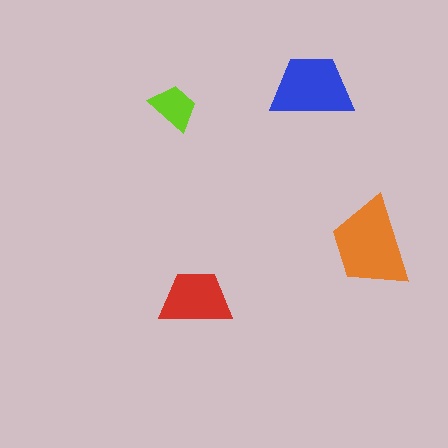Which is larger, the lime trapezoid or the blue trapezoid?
The blue one.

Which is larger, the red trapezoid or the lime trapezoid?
The red one.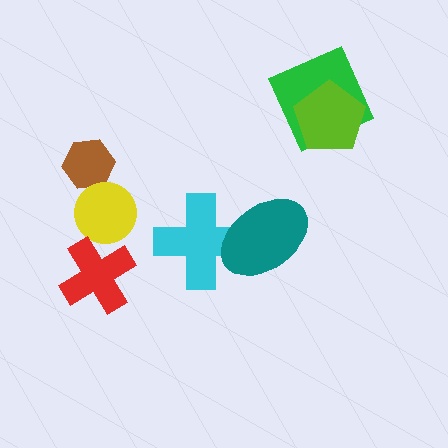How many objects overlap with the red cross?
0 objects overlap with the red cross.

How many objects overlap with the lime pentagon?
1 object overlaps with the lime pentagon.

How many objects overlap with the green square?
1 object overlaps with the green square.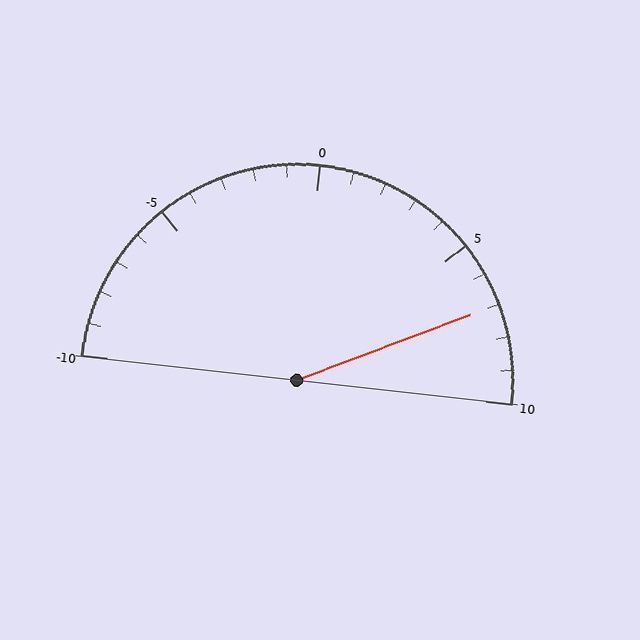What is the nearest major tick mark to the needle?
The nearest major tick mark is 5.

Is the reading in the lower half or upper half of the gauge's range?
The reading is in the upper half of the range (-10 to 10).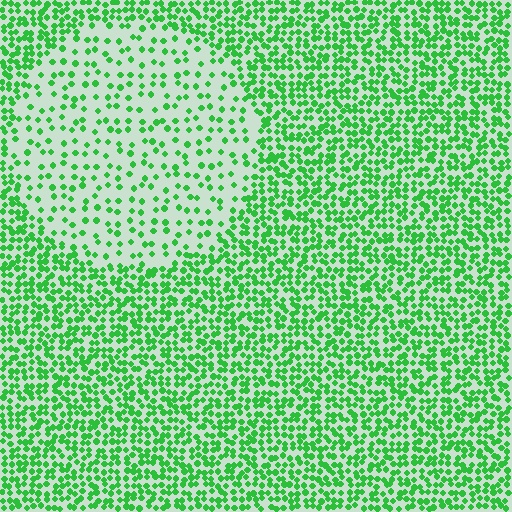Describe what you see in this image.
The image contains small green elements arranged at two different densities. A circle-shaped region is visible where the elements are less densely packed than the surrounding area.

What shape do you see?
I see a circle.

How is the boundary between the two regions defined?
The boundary is defined by a change in element density (approximately 2.5x ratio). All elements are the same color, size, and shape.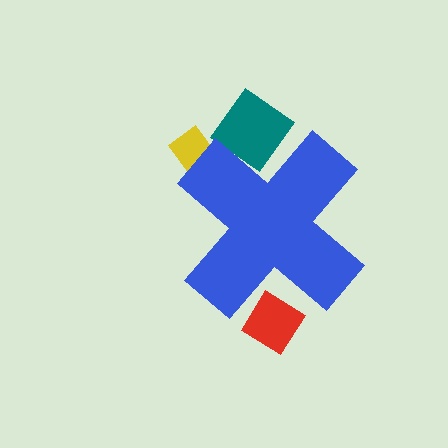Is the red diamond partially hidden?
Yes, the red diamond is partially hidden behind the blue cross.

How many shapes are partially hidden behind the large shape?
3 shapes are partially hidden.